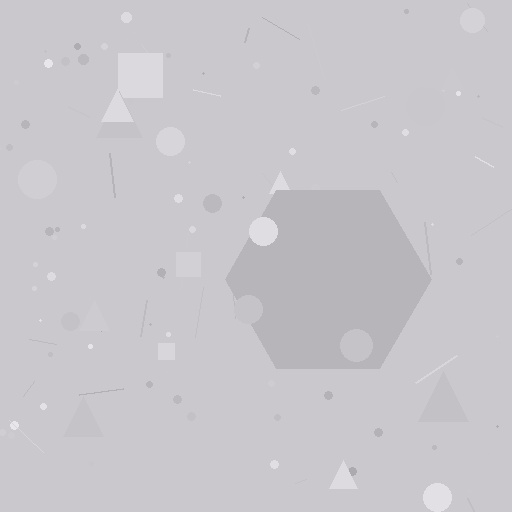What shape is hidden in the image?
A hexagon is hidden in the image.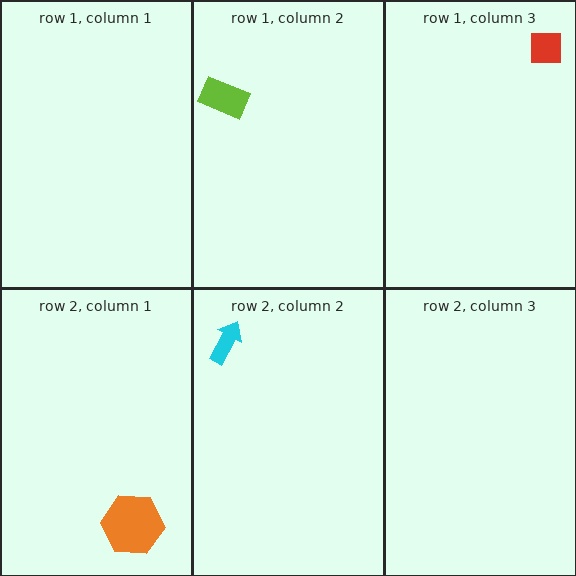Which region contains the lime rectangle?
The row 1, column 2 region.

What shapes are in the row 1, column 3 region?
The red square.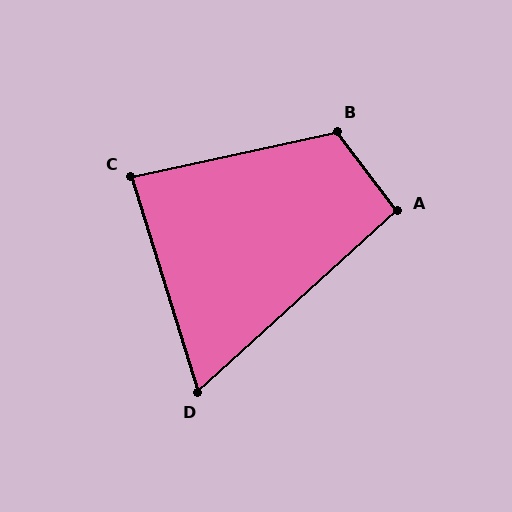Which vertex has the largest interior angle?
B, at approximately 115 degrees.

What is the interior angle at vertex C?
Approximately 85 degrees (acute).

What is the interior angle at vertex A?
Approximately 95 degrees (obtuse).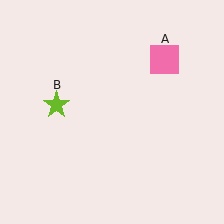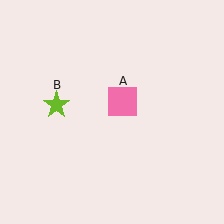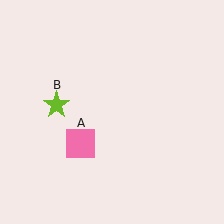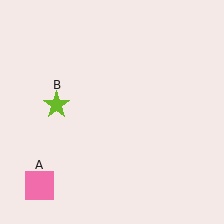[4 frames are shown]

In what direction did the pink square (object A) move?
The pink square (object A) moved down and to the left.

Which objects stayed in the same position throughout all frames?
Lime star (object B) remained stationary.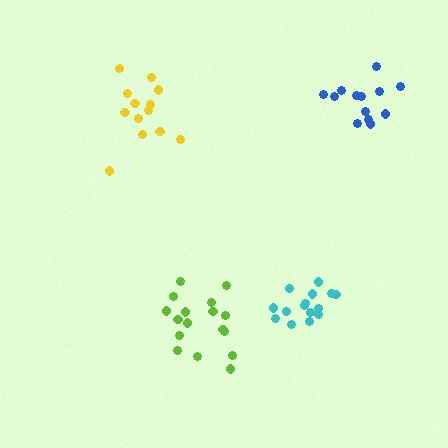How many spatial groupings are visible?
There are 4 spatial groupings.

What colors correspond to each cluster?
The clusters are colored: lime, blue, yellow, cyan.